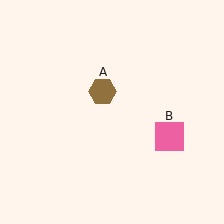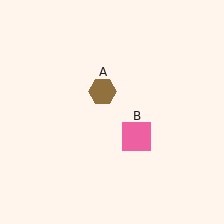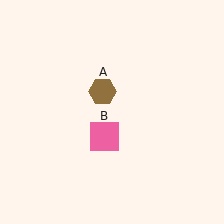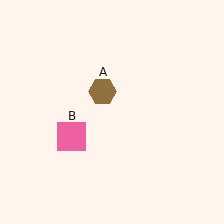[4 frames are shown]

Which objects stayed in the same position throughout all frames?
Brown hexagon (object A) remained stationary.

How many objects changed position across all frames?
1 object changed position: pink square (object B).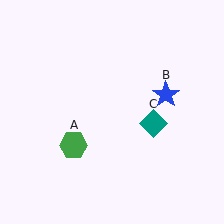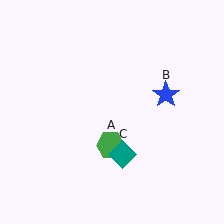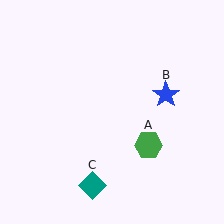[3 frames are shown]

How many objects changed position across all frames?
2 objects changed position: green hexagon (object A), teal diamond (object C).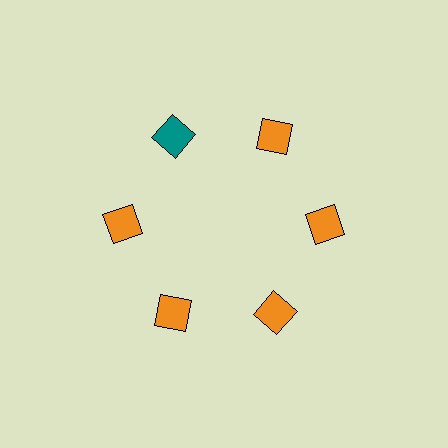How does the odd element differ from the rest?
It has a different color: teal instead of orange.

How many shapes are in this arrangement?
There are 6 shapes arranged in a ring pattern.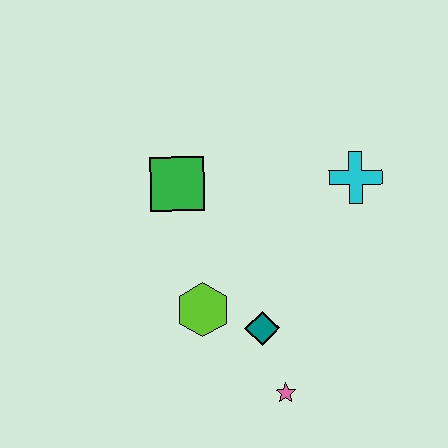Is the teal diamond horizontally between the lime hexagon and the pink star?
Yes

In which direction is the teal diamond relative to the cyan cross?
The teal diamond is below the cyan cross.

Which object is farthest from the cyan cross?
The pink star is farthest from the cyan cross.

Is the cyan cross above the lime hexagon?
Yes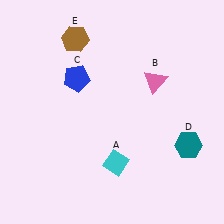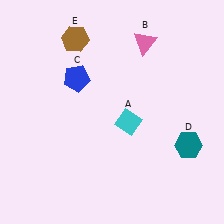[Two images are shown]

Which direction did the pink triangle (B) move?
The pink triangle (B) moved up.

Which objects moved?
The objects that moved are: the cyan diamond (A), the pink triangle (B).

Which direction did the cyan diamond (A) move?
The cyan diamond (A) moved up.